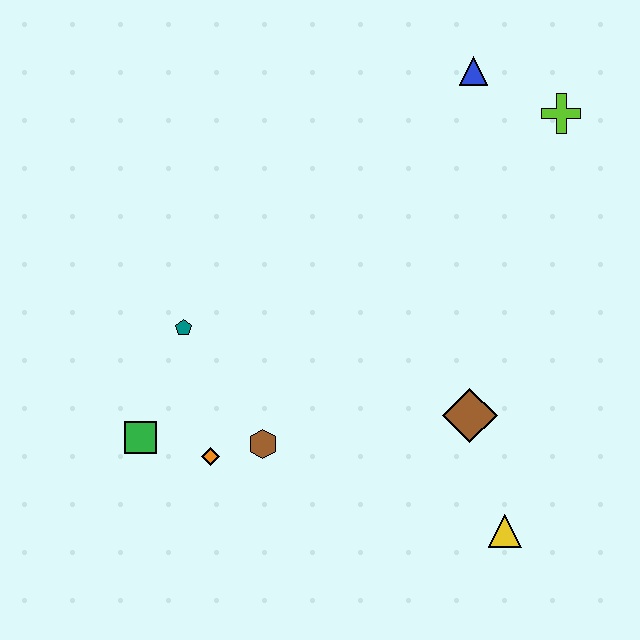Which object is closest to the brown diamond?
The yellow triangle is closest to the brown diamond.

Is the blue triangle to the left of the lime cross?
Yes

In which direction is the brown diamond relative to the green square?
The brown diamond is to the right of the green square.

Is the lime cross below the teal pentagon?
No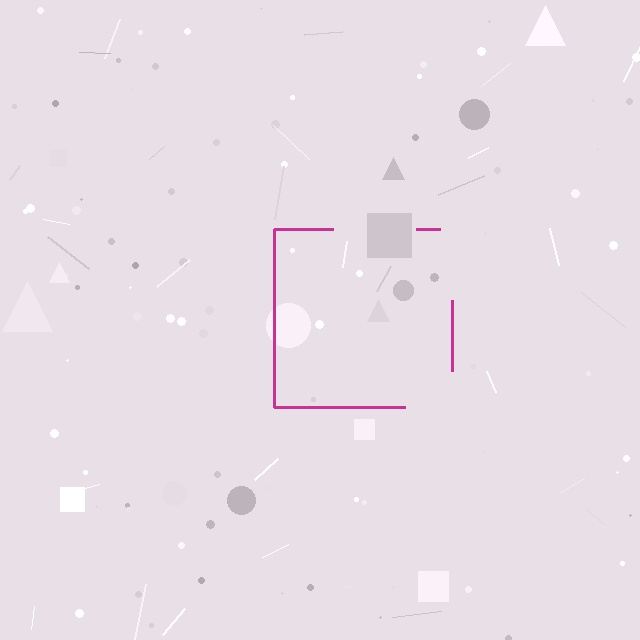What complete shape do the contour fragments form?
The contour fragments form a square.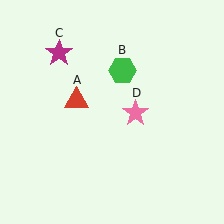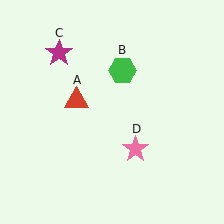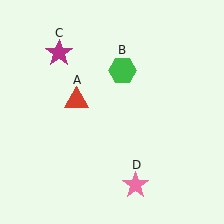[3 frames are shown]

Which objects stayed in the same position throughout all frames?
Red triangle (object A) and green hexagon (object B) and magenta star (object C) remained stationary.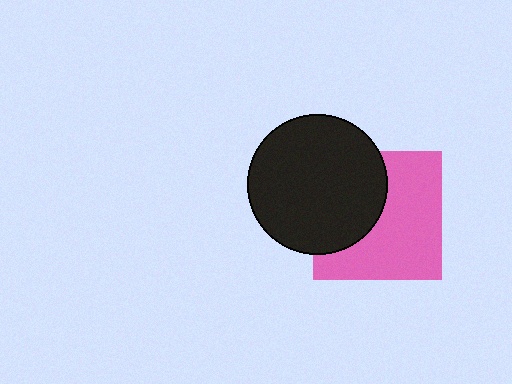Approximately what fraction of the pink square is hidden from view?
Roughly 40% of the pink square is hidden behind the black circle.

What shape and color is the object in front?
The object in front is a black circle.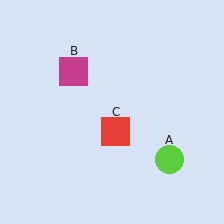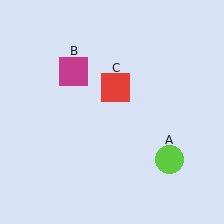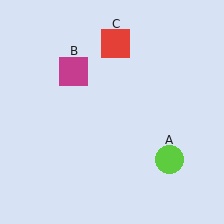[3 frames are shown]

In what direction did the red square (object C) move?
The red square (object C) moved up.